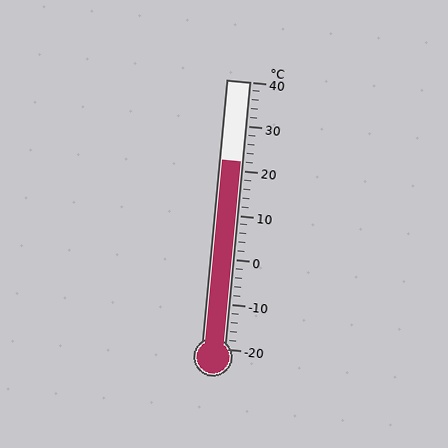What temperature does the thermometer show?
The thermometer shows approximately 22°C.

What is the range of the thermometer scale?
The thermometer scale ranges from -20°C to 40°C.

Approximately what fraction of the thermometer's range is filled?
The thermometer is filled to approximately 70% of its range.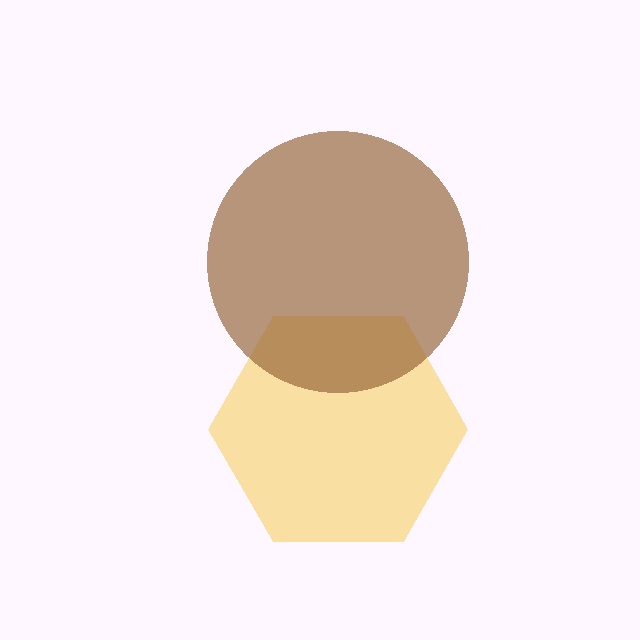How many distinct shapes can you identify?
There are 2 distinct shapes: a yellow hexagon, a brown circle.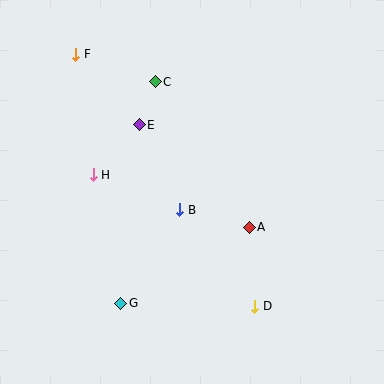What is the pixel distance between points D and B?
The distance between D and B is 123 pixels.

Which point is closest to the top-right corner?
Point C is closest to the top-right corner.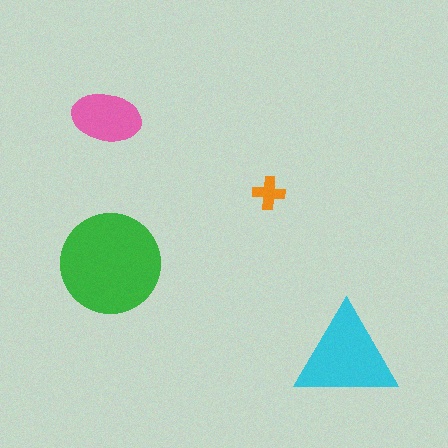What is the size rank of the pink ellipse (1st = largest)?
3rd.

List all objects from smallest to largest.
The orange cross, the pink ellipse, the cyan triangle, the green circle.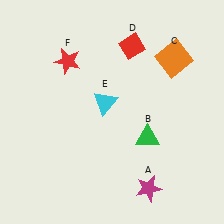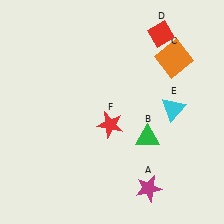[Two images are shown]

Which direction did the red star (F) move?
The red star (F) moved down.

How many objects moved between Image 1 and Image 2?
3 objects moved between the two images.